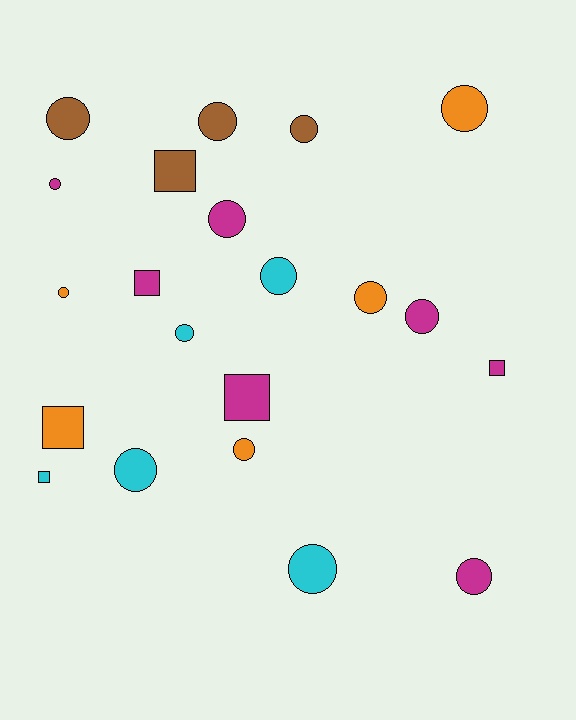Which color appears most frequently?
Magenta, with 7 objects.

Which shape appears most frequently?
Circle, with 15 objects.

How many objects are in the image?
There are 21 objects.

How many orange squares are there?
There is 1 orange square.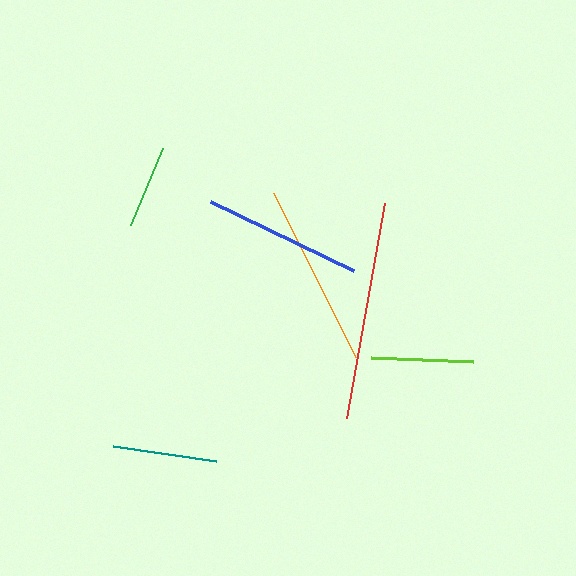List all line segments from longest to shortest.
From longest to shortest: red, orange, blue, teal, lime, green.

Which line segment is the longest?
The red line is the longest at approximately 218 pixels.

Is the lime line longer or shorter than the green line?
The lime line is longer than the green line.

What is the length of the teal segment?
The teal segment is approximately 104 pixels long.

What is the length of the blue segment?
The blue segment is approximately 159 pixels long.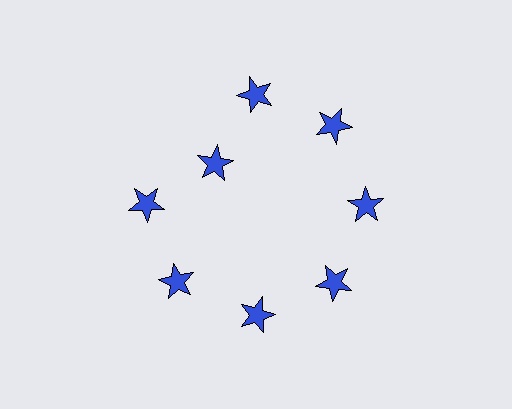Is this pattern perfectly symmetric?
No. The 8 blue stars are arranged in a ring, but one element near the 10 o'clock position is pulled inward toward the center, breaking the 8-fold rotational symmetry.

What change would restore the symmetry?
The symmetry would be restored by moving it outward, back onto the ring so that all 8 stars sit at equal angles and equal distance from the center.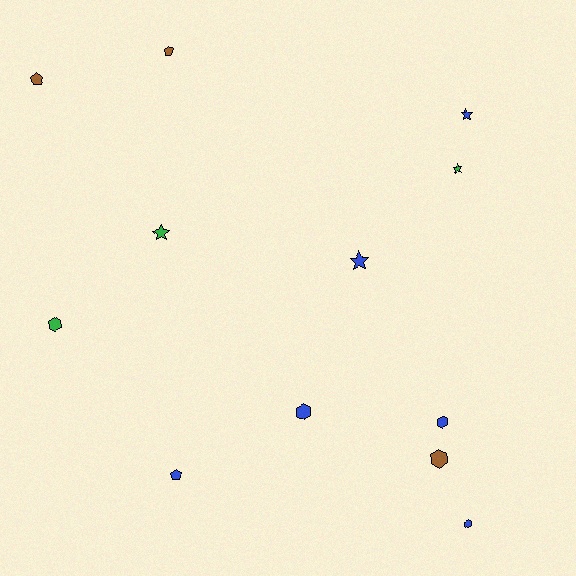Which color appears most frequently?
Blue, with 6 objects.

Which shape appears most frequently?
Hexagon, with 5 objects.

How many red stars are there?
There are no red stars.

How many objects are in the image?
There are 12 objects.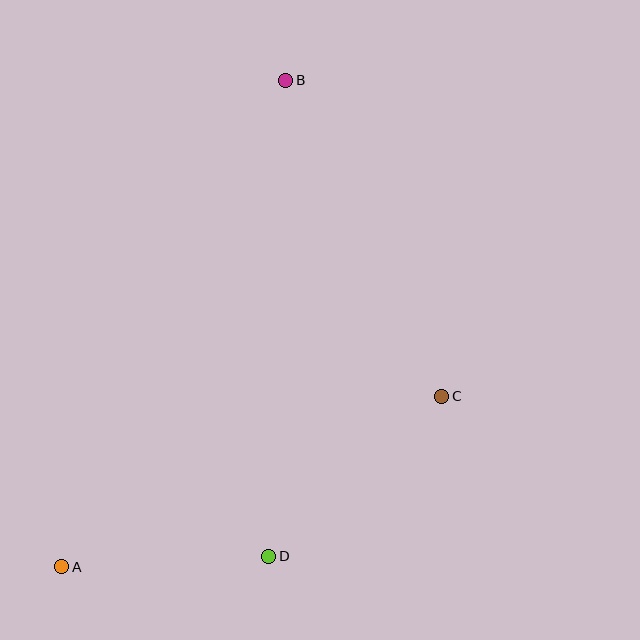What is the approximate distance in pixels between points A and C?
The distance between A and C is approximately 417 pixels.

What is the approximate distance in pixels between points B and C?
The distance between B and C is approximately 352 pixels.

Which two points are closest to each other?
Points A and D are closest to each other.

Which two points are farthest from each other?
Points A and B are farthest from each other.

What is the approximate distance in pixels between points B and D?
The distance between B and D is approximately 476 pixels.